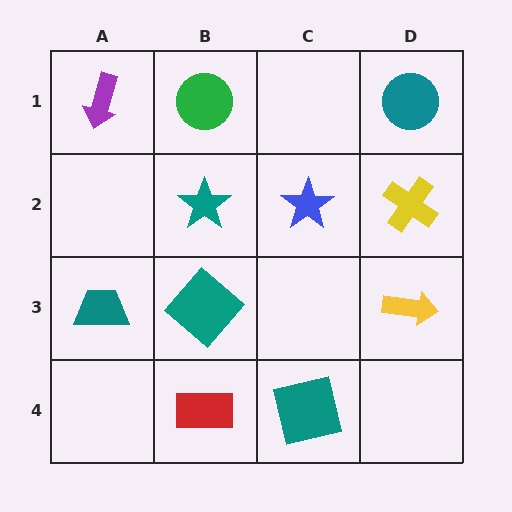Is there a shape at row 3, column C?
No, that cell is empty.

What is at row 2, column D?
A yellow cross.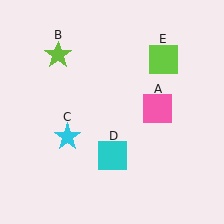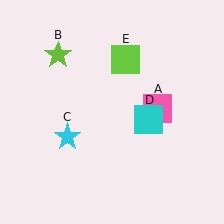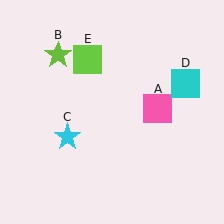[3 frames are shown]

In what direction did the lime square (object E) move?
The lime square (object E) moved left.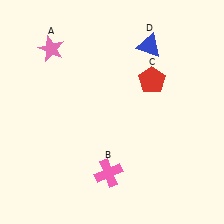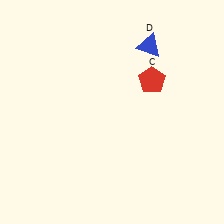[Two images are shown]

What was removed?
The pink star (A), the pink cross (B) were removed in Image 2.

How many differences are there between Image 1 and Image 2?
There are 2 differences between the two images.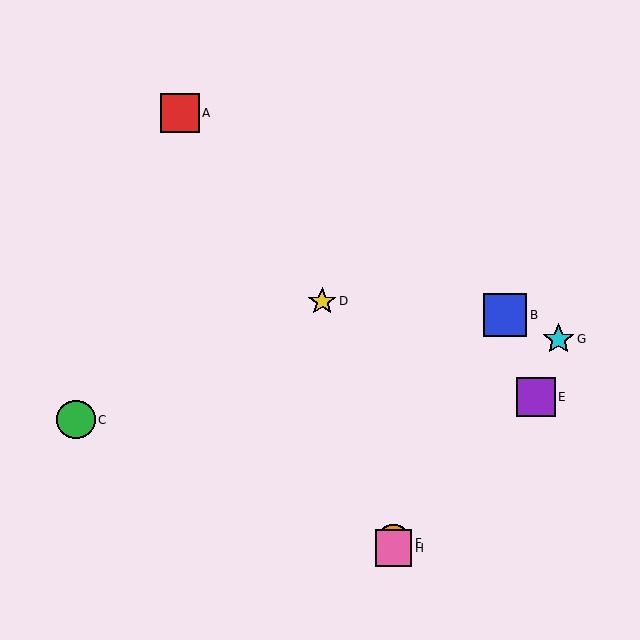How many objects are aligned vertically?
2 objects (F, H) are aligned vertically.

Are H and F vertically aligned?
Yes, both are at x≈393.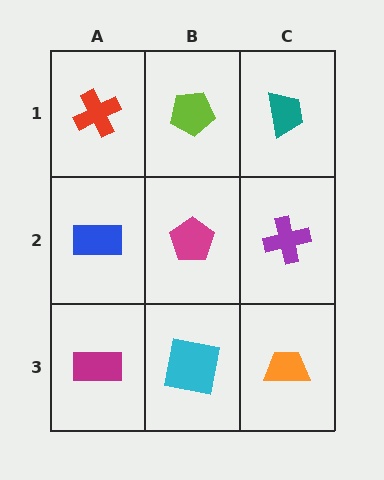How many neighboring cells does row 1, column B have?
3.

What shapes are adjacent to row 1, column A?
A blue rectangle (row 2, column A), a lime pentagon (row 1, column B).